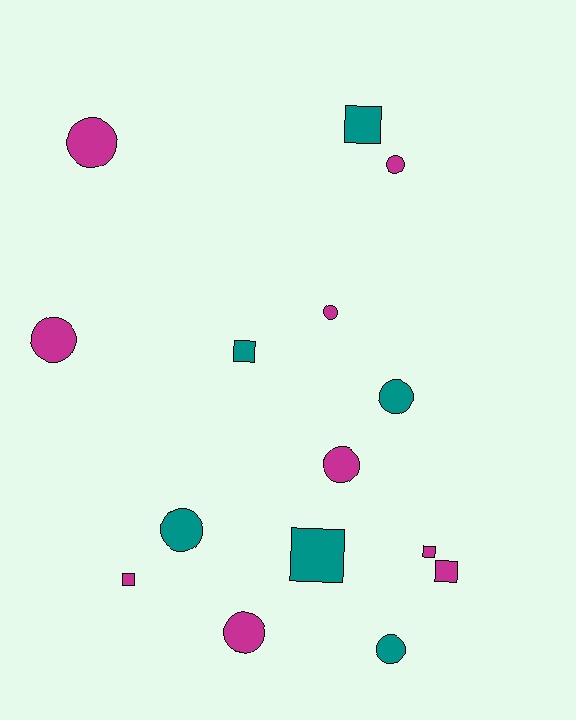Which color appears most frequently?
Magenta, with 9 objects.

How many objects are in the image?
There are 15 objects.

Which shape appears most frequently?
Circle, with 9 objects.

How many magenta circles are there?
There are 6 magenta circles.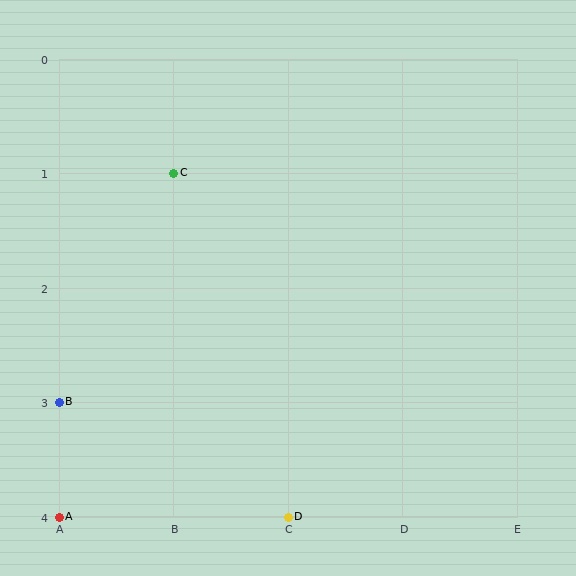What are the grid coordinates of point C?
Point C is at grid coordinates (B, 1).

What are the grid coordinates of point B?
Point B is at grid coordinates (A, 3).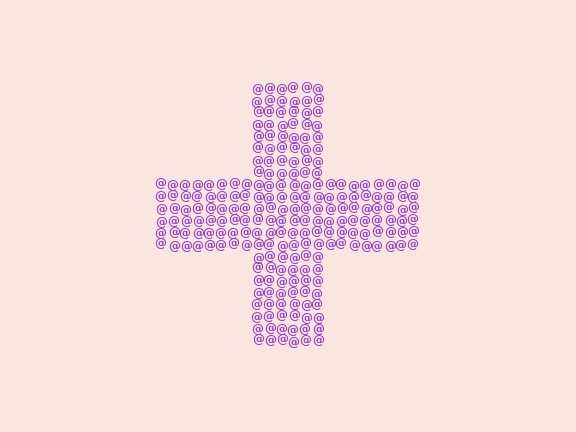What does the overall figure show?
The overall figure shows a cross.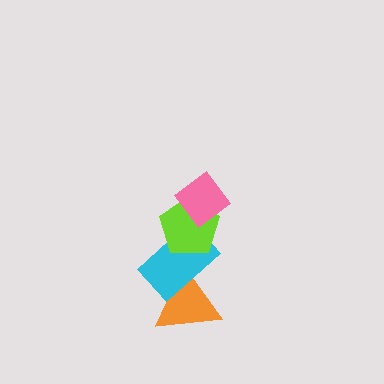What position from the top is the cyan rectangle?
The cyan rectangle is 3rd from the top.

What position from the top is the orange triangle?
The orange triangle is 4th from the top.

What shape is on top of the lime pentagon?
The pink diamond is on top of the lime pentagon.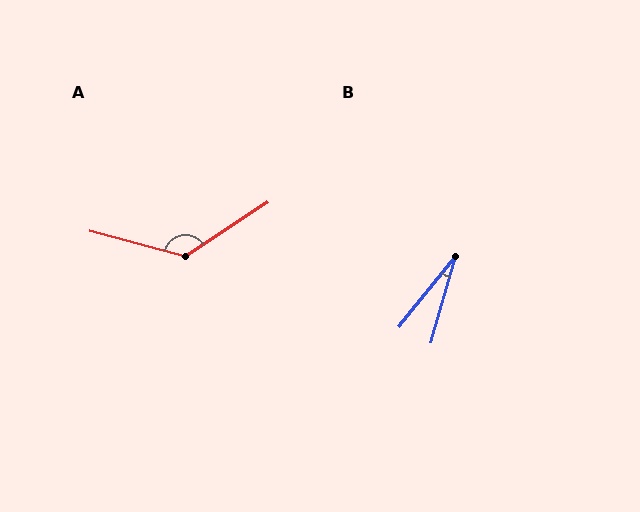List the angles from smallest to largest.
B (23°), A (132°).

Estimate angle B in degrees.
Approximately 23 degrees.